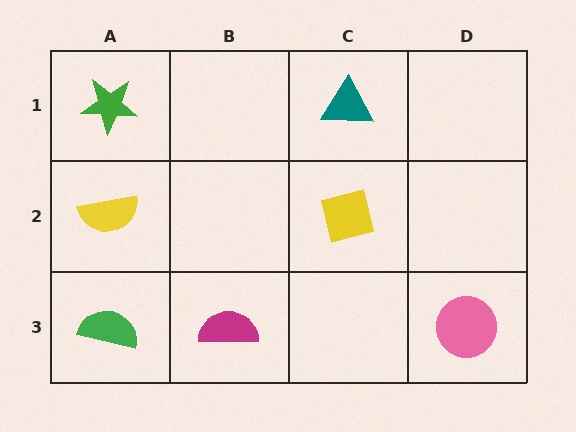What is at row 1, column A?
A green star.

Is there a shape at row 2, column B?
No, that cell is empty.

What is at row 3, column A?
A green semicircle.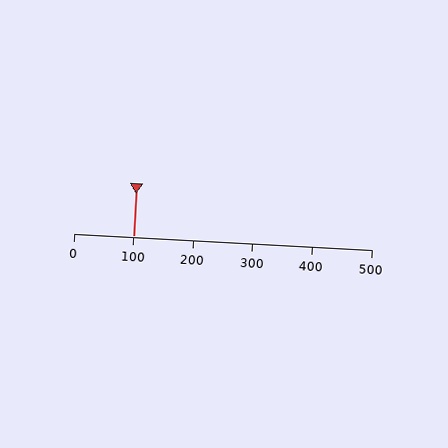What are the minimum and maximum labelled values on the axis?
The axis runs from 0 to 500.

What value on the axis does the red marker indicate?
The marker indicates approximately 100.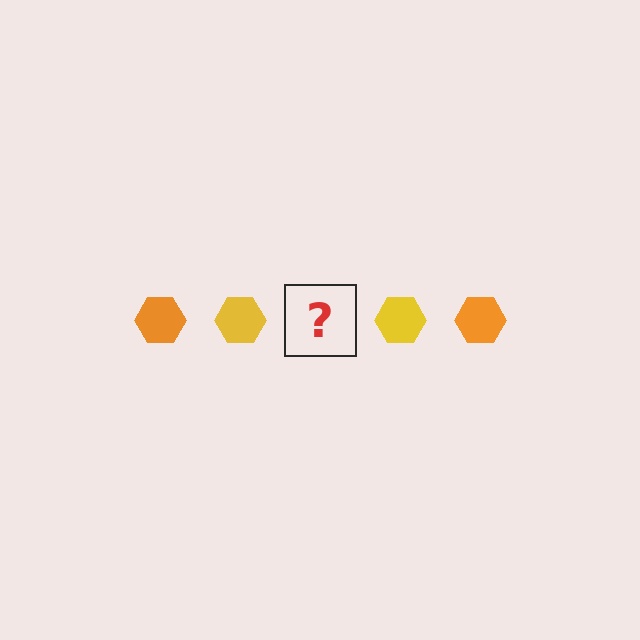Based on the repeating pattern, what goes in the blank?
The blank should be an orange hexagon.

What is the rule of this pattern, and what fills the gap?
The rule is that the pattern cycles through orange, yellow hexagons. The gap should be filled with an orange hexagon.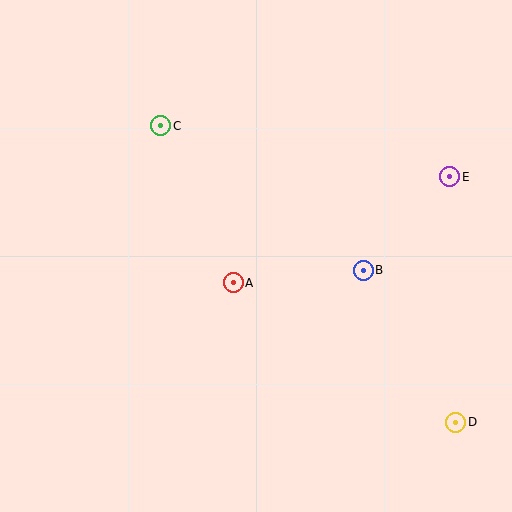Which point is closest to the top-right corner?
Point E is closest to the top-right corner.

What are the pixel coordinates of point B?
Point B is at (363, 270).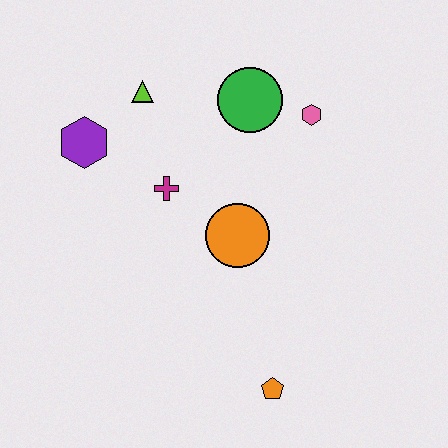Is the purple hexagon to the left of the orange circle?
Yes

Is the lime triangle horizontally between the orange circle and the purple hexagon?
Yes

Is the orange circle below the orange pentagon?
No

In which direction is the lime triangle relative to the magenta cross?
The lime triangle is above the magenta cross.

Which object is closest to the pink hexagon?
The green circle is closest to the pink hexagon.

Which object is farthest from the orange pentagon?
The lime triangle is farthest from the orange pentagon.